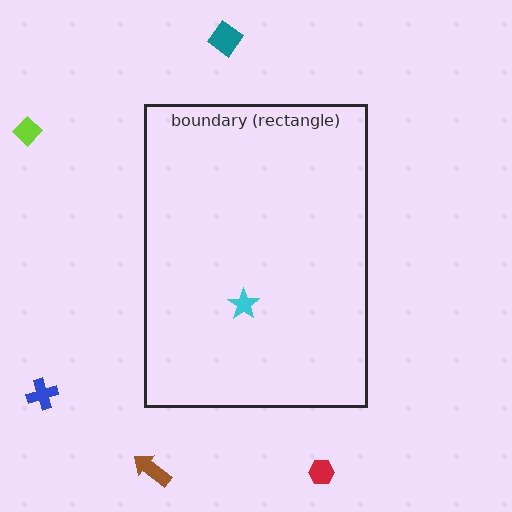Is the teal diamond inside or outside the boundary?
Outside.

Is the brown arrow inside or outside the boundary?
Outside.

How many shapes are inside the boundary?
1 inside, 5 outside.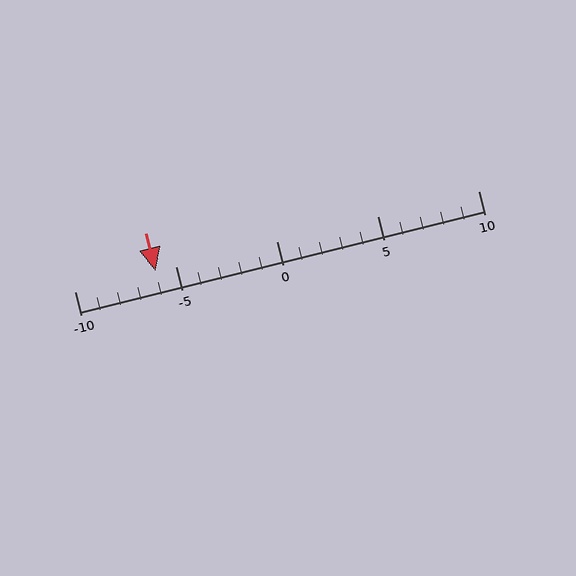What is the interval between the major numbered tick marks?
The major tick marks are spaced 5 units apart.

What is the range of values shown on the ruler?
The ruler shows values from -10 to 10.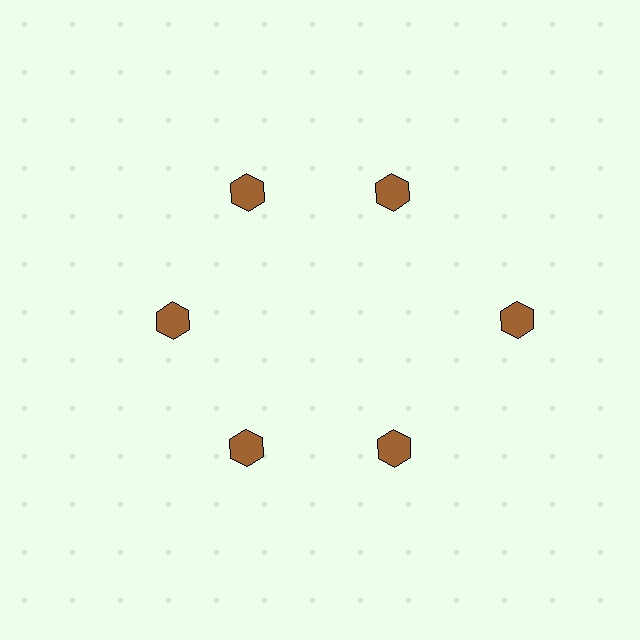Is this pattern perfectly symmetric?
No. The 6 brown hexagons are arranged in a ring, but one element near the 3 o'clock position is pushed outward from the center, breaking the 6-fold rotational symmetry.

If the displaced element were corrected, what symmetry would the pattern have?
It would have 6-fold rotational symmetry — the pattern would map onto itself every 60 degrees.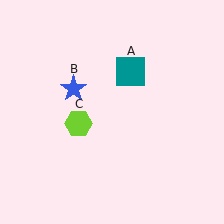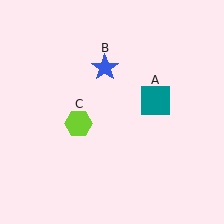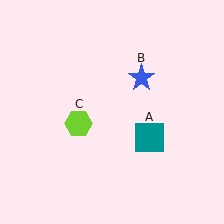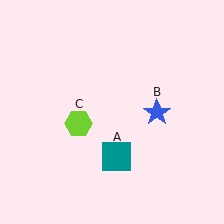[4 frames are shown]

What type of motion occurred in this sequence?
The teal square (object A), blue star (object B) rotated clockwise around the center of the scene.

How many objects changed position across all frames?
2 objects changed position: teal square (object A), blue star (object B).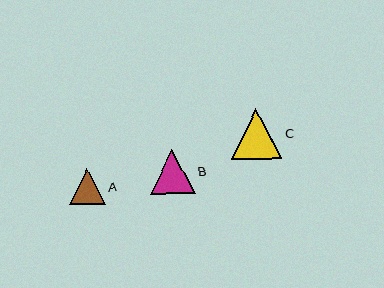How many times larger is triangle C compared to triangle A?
Triangle C is approximately 1.4 times the size of triangle A.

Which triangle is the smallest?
Triangle A is the smallest with a size of approximately 36 pixels.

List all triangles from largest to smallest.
From largest to smallest: C, B, A.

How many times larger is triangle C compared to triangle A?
Triangle C is approximately 1.4 times the size of triangle A.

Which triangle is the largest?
Triangle C is the largest with a size of approximately 50 pixels.